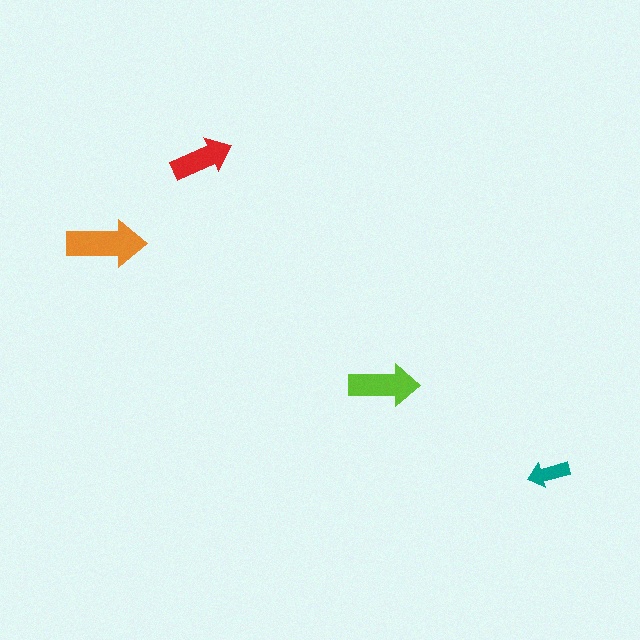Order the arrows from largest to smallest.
the orange one, the lime one, the red one, the teal one.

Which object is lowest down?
The teal arrow is bottommost.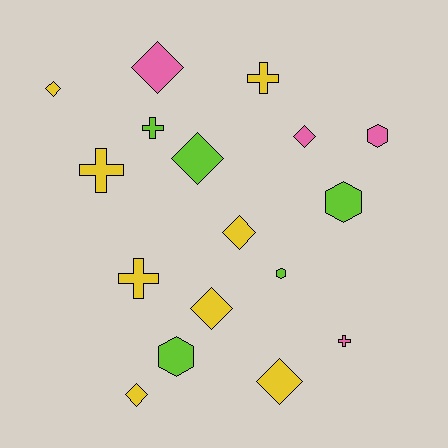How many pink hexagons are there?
There is 1 pink hexagon.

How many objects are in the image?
There are 17 objects.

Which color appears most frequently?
Yellow, with 8 objects.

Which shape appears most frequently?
Diamond, with 8 objects.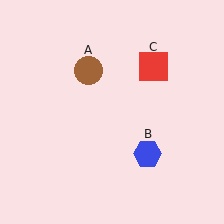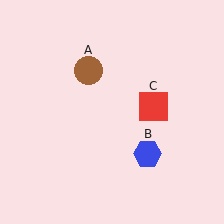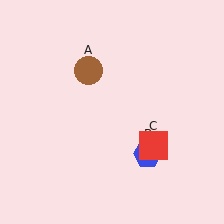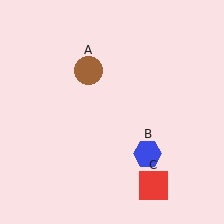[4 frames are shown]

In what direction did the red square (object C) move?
The red square (object C) moved down.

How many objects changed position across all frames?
1 object changed position: red square (object C).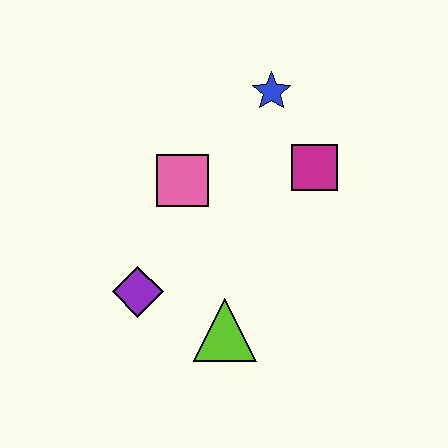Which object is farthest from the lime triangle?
The blue star is farthest from the lime triangle.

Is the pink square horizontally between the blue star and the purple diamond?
Yes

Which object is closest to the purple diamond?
The lime triangle is closest to the purple diamond.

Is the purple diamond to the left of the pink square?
Yes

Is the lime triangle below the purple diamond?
Yes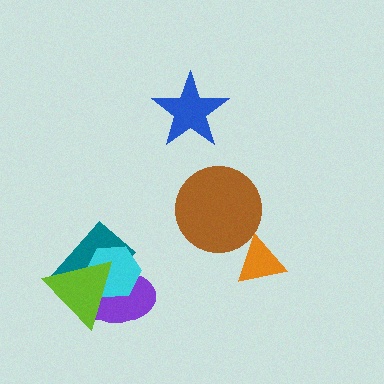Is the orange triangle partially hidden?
No, no other shape covers it.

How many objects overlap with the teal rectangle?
3 objects overlap with the teal rectangle.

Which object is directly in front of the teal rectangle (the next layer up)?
The cyan hexagon is directly in front of the teal rectangle.